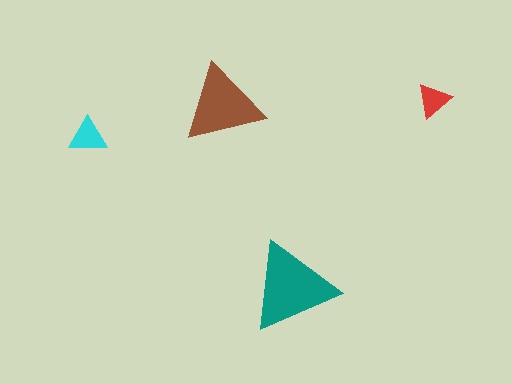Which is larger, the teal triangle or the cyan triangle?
The teal one.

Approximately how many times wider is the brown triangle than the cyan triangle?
About 2 times wider.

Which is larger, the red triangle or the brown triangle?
The brown one.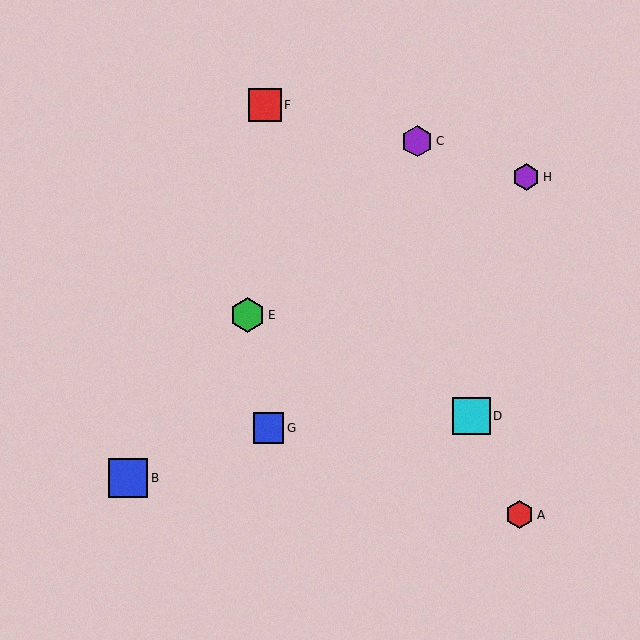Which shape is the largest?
The blue square (labeled B) is the largest.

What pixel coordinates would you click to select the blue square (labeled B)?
Click at (128, 478) to select the blue square B.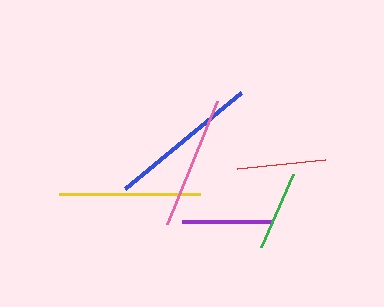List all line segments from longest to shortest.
From longest to shortest: blue, yellow, pink, purple, red, green.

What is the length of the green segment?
The green segment is approximately 79 pixels long.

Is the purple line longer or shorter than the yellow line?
The yellow line is longer than the purple line.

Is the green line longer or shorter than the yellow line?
The yellow line is longer than the green line.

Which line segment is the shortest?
The green line is the shortest at approximately 79 pixels.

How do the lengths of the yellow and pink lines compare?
The yellow and pink lines are approximately the same length.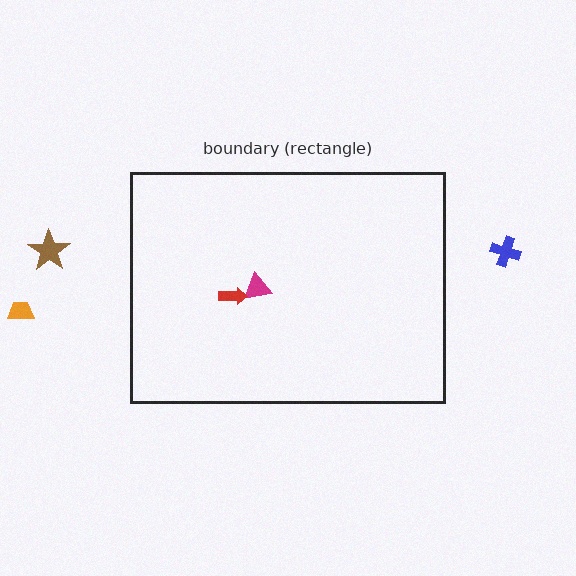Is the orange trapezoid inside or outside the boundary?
Outside.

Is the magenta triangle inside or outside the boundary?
Inside.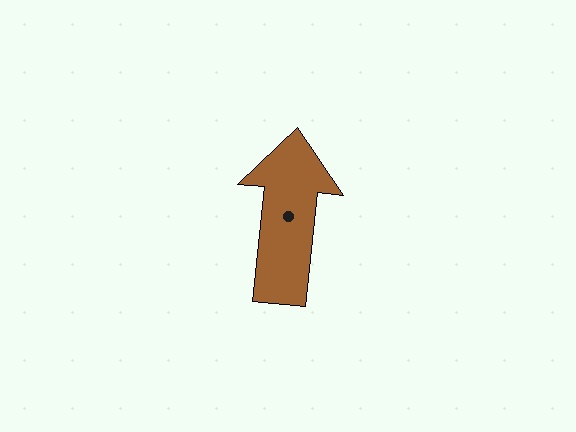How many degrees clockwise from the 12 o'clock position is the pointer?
Approximately 6 degrees.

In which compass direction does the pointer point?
North.